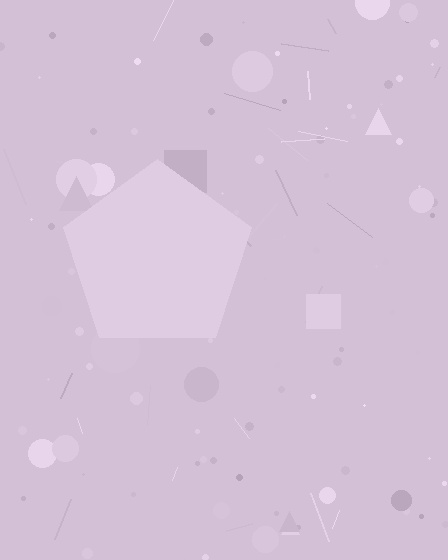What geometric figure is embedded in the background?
A pentagon is embedded in the background.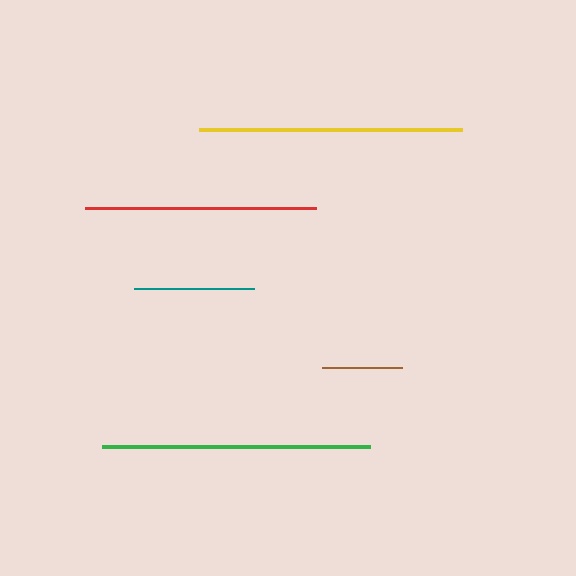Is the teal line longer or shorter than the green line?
The green line is longer than the teal line.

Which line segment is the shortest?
The brown line is the shortest at approximately 80 pixels.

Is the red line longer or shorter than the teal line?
The red line is longer than the teal line.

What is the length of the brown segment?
The brown segment is approximately 80 pixels long.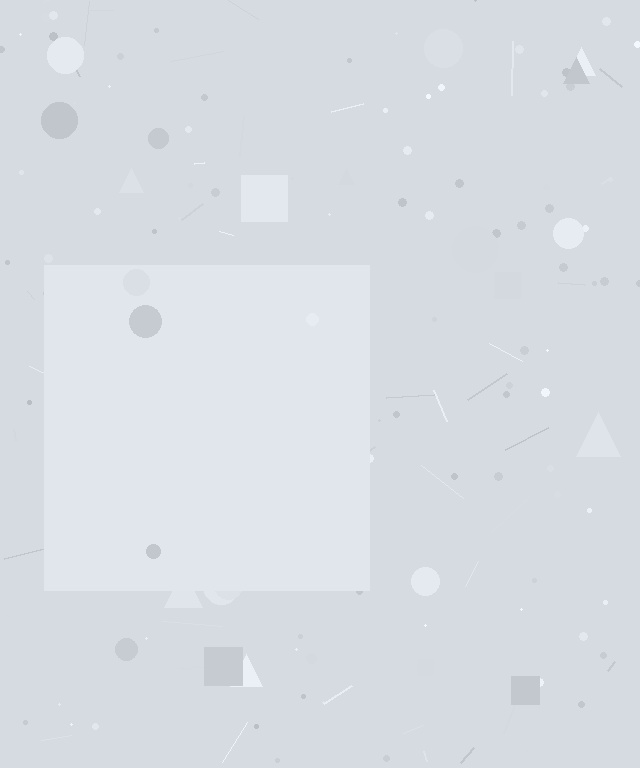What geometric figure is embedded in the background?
A square is embedded in the background.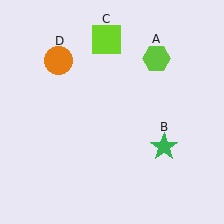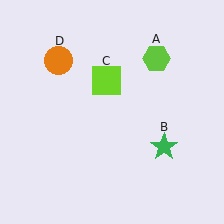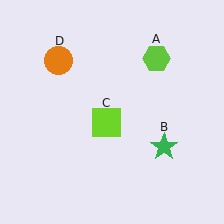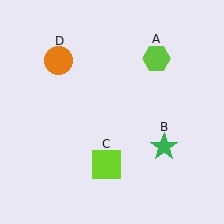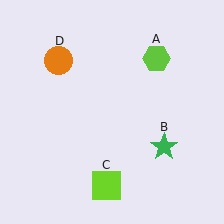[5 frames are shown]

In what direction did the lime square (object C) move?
The lime square (object C) moved down.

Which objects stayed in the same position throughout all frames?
Lime hexagon (object A) and green star (object B) and orange circle (object D) remained stationary.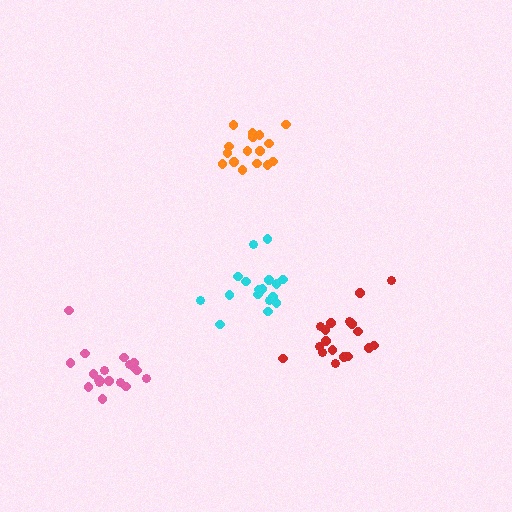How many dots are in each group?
Group 1: 18 dots, Group 2: 16 dots, Group 3: 18 dots, Group 4: 17 dots (69 total).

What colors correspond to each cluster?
The clusters are colored: pink, orange, red, cyan.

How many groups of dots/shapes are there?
There are 4 groups.